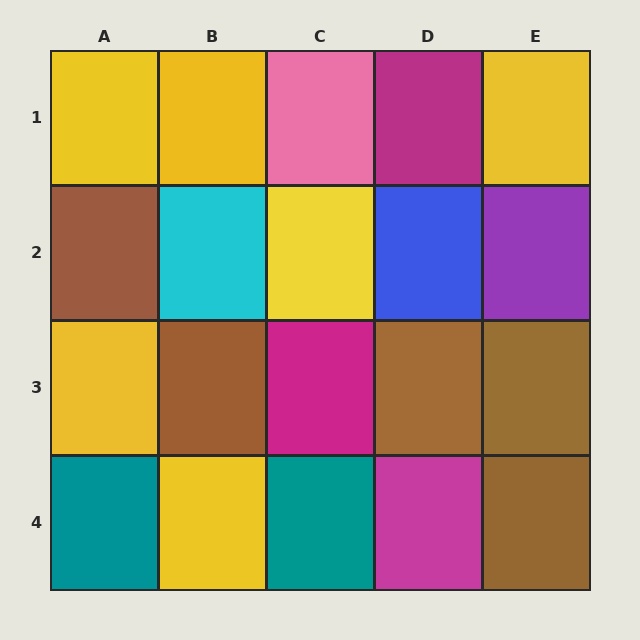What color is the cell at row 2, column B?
Cyan.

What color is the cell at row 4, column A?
Teal.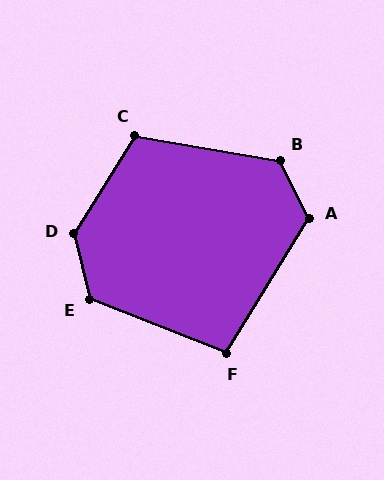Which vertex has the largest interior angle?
D, at approximately 134 degrees.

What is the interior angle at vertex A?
Approximately 122 degrees (obtuse).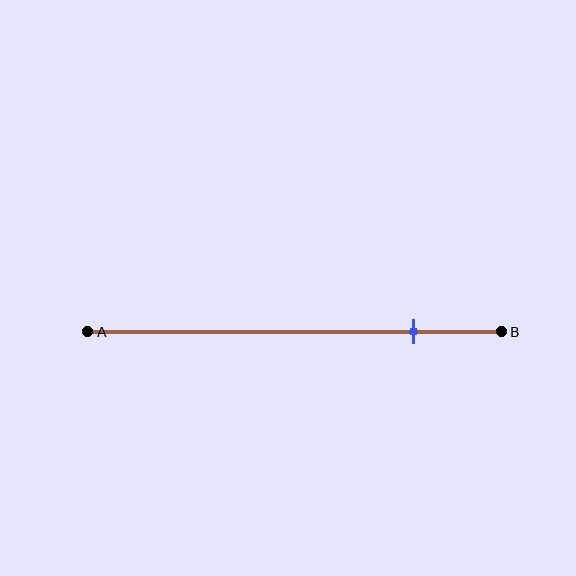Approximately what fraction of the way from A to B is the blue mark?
The blue mark is approximately 80% of the way from A to B.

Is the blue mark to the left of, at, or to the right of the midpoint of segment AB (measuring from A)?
The blue mark is to the right of the midpoint of segment AB.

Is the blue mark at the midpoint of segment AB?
No, the mark is at about 80% from A, not at the 50% midpoint.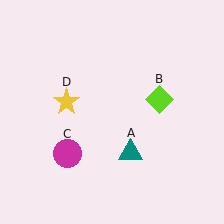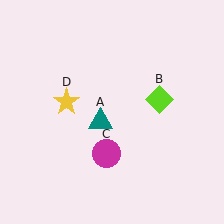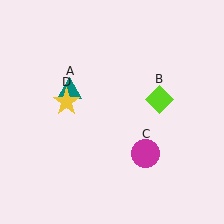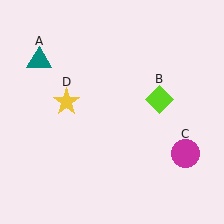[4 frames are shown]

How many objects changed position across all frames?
2 objects changed position: teal triangle (object A), magenta circle (object C).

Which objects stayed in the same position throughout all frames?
Lime diamond (object B) and yellow star (object D) remained stationary.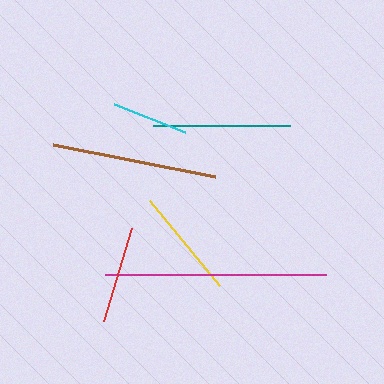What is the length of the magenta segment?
The magenta segment is approximately 221 pixels long.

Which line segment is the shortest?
The cyan line is the shortest at approximately 77 pixels.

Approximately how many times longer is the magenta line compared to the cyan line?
The magenta line is approximately 2.9 times the length of the cyan line.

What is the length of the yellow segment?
The yellow segment is approximately 109 pixels long.